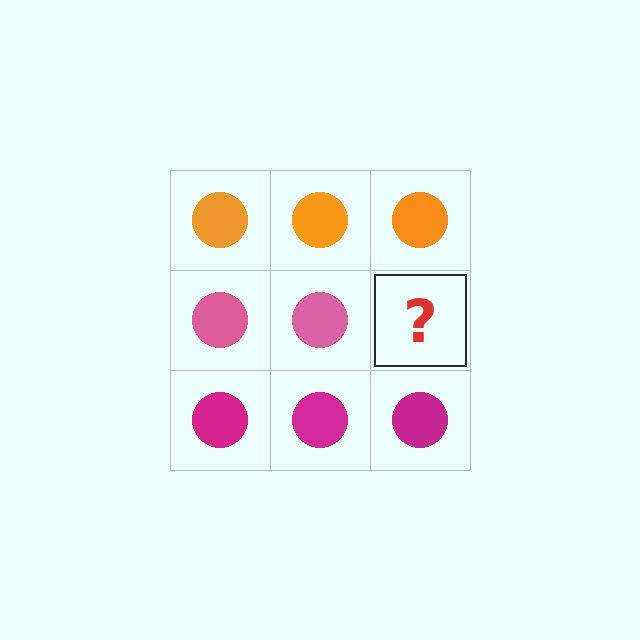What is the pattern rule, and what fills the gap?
The rule is that each row has a consistent color. The gap should be filled with a pink circle.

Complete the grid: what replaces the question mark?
The question mark should be replaced with a pink circle.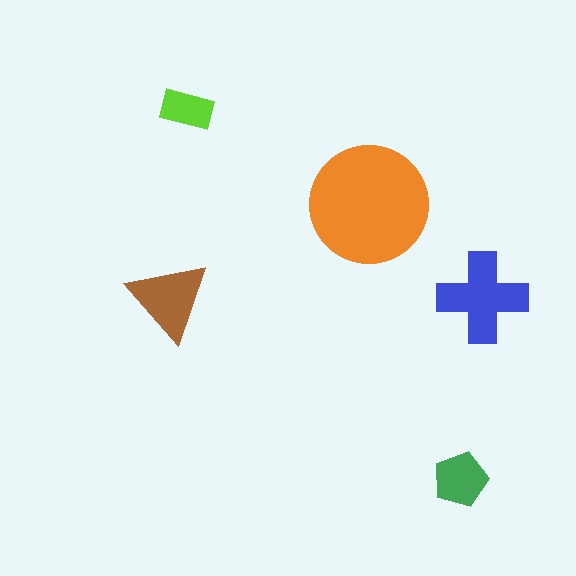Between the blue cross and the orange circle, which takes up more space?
The orange circle.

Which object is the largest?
The orange circle.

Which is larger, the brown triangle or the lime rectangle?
The brown triangle.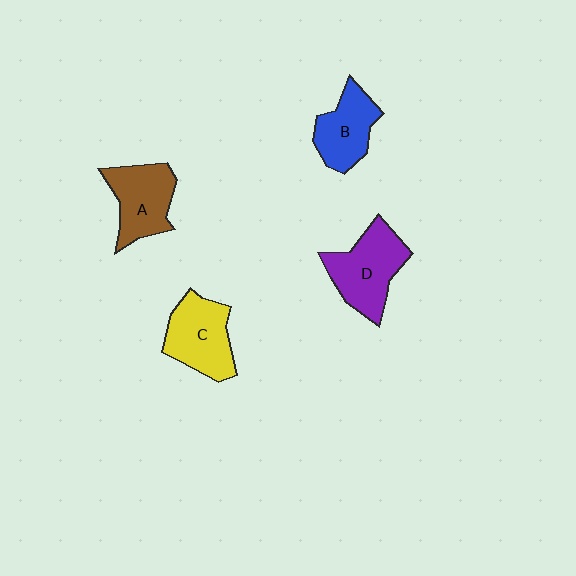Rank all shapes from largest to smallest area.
From largest to smallest: D (purple), C (yellow), A (brown), B (blue).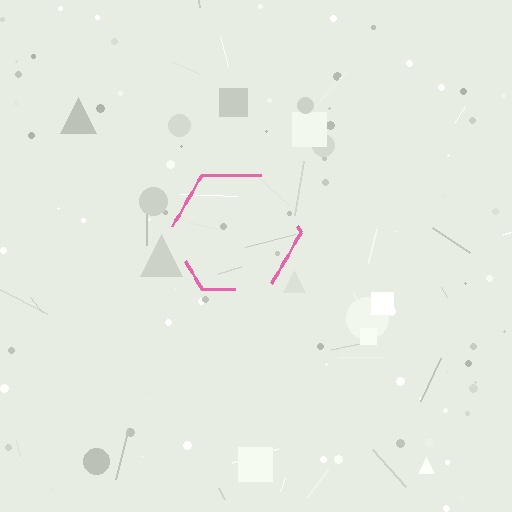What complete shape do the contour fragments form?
The contour fragments form a hexagon.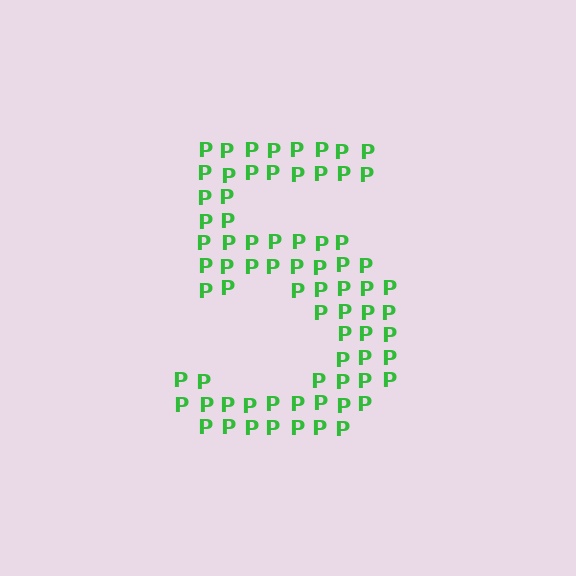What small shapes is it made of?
It is made of small letter P's.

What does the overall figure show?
The overall figure shows the digit 5.